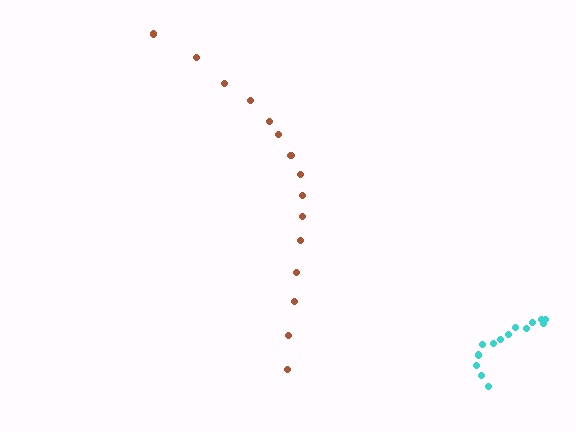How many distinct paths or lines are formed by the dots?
There are 2 distinct paths.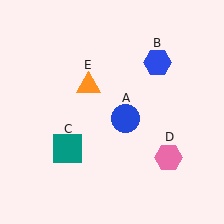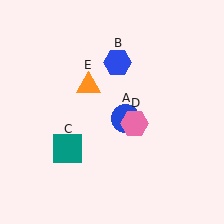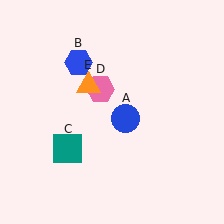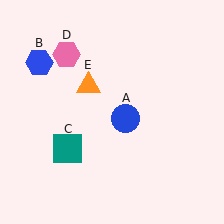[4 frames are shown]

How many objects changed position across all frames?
2 objects changed position: blue hexagon (object B), pink hexagon (object D).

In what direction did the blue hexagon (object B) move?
The blue hexagon (object B) moved left.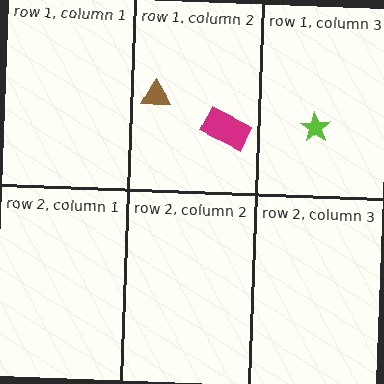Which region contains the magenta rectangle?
The row 1, column 2 region.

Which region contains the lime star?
The row 1, column 3 region.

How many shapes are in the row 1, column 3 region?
1.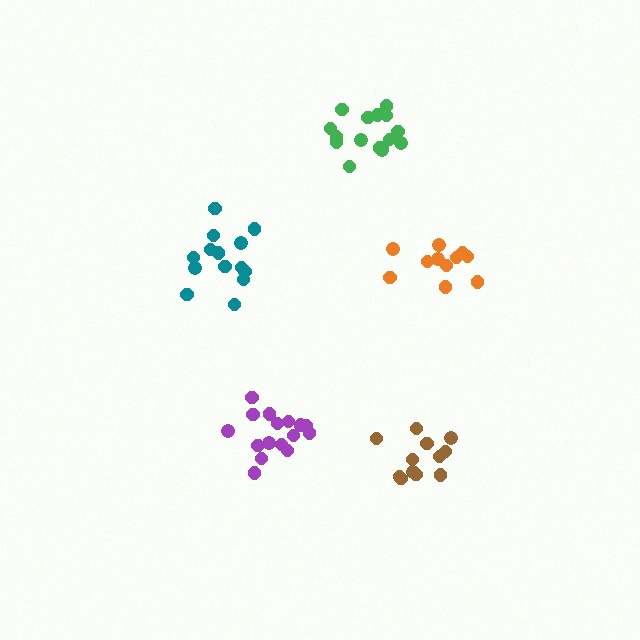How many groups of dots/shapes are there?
There are 5 groups.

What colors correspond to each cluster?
The clusters are colored: green, teal, purple, brown, orange.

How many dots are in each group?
Group 1: 16 dots, Group 2: 14 dots, Group 3: 16 dots, Group 4: 12 dots, Group 5: 11 dots (69 total).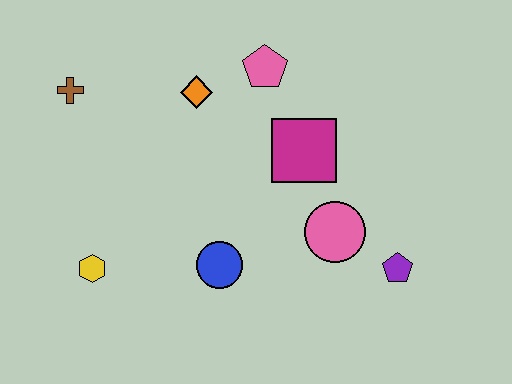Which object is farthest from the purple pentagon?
The brown cross is farthest from the purple pentagon.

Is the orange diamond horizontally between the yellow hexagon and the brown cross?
No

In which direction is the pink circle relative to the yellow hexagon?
The pink circle is to the right of the yellow hexagon.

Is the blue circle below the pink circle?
Yes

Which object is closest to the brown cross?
The orange diamond is closest to the brown cross.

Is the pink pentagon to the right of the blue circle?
Yes